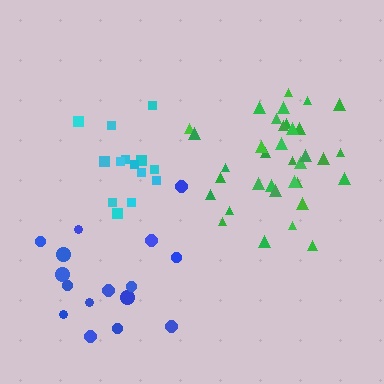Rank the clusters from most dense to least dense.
green, cyan, blue.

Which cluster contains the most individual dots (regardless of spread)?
Green (35).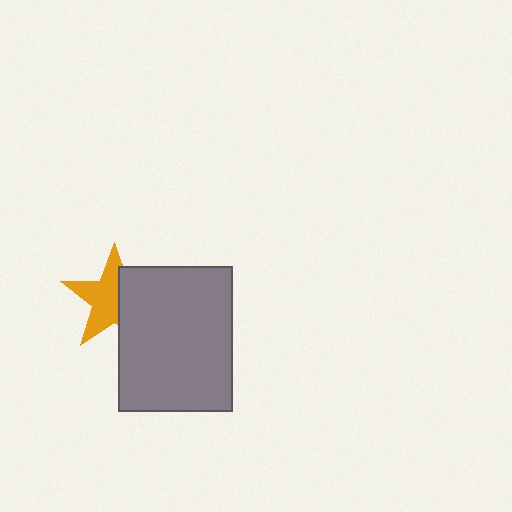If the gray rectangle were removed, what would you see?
You would see the complete orange star.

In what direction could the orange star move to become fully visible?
The orange star could move left. That would shift it out from behind the gray rectangle entirely.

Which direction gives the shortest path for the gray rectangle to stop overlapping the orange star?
Moving right gives the shortest separation.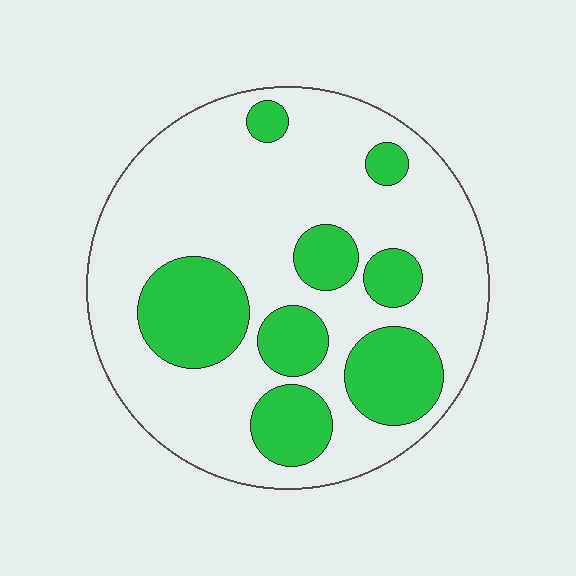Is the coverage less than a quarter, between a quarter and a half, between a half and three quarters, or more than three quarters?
Between a quarter and a half.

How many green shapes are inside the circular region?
8.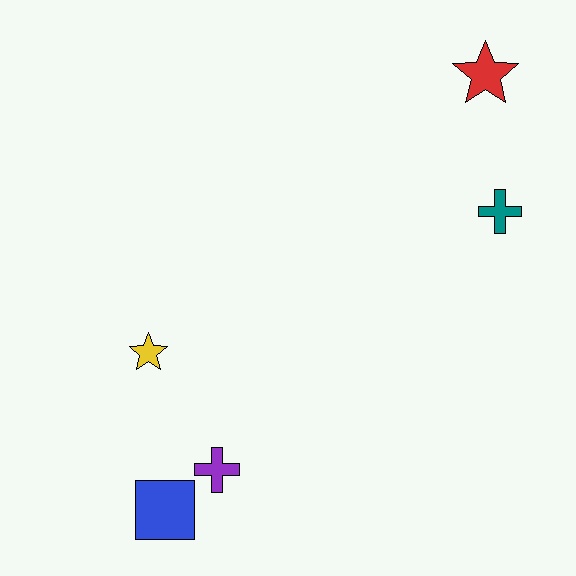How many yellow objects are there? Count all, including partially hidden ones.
There is 1 yellow object.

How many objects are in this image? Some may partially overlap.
There are 5 objects.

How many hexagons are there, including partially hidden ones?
There are no hexagons.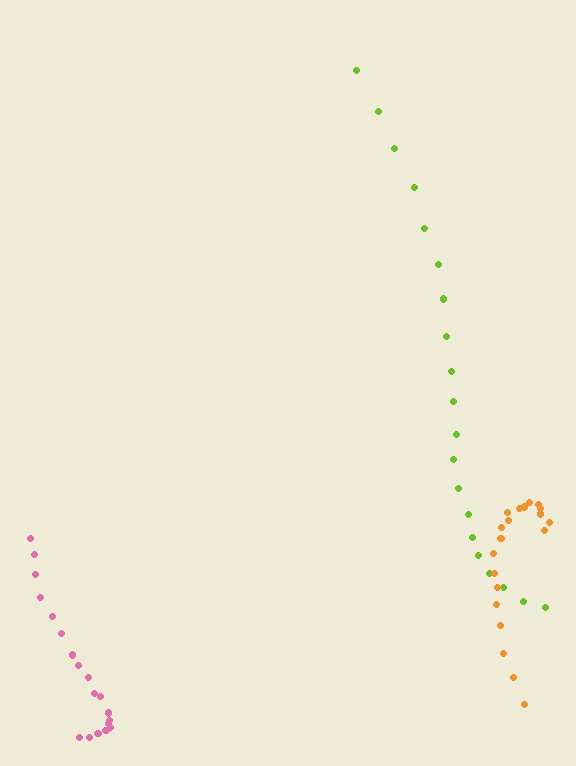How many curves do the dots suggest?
There are 3 distinct paths.